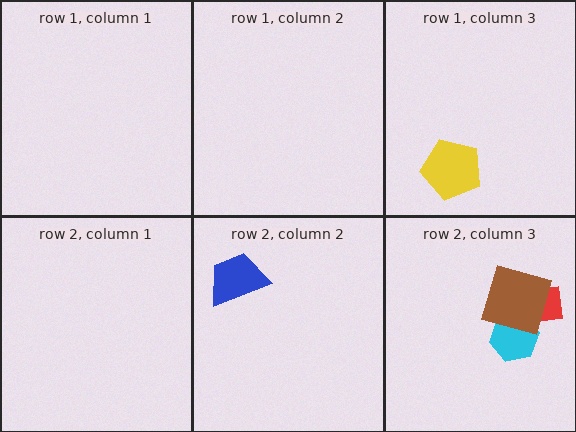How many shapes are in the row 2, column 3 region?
3.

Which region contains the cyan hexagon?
The row 2, column 3 region.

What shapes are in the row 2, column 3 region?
The cyan hexagon, the red rectangle, the brown square.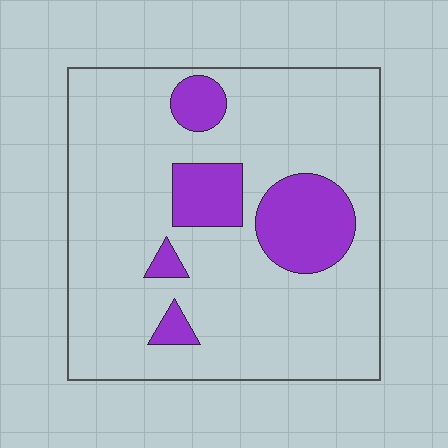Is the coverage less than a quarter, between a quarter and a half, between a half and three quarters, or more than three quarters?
Less than a quarter.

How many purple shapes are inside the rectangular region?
5.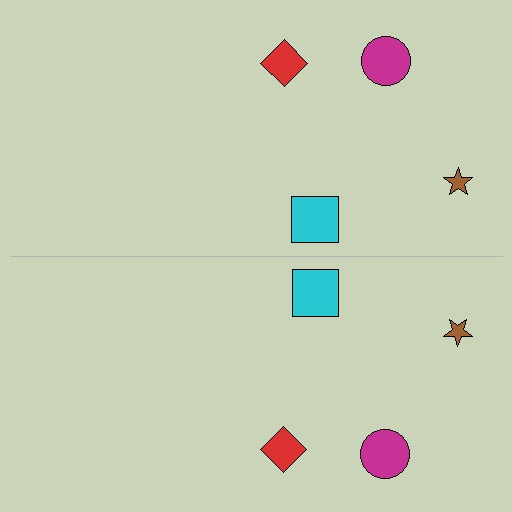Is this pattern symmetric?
Yes, this pattern has bilateral (reflection) symmetry.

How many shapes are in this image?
There are 8 shapes in this image.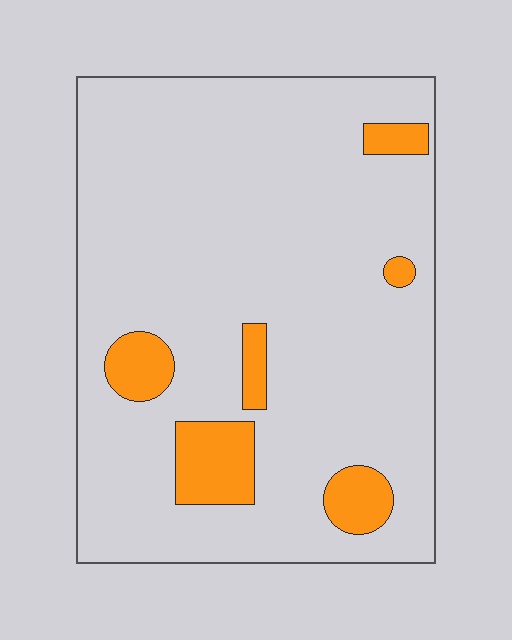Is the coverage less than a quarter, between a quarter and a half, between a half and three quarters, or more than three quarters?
Less than a quarter.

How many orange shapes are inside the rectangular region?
6.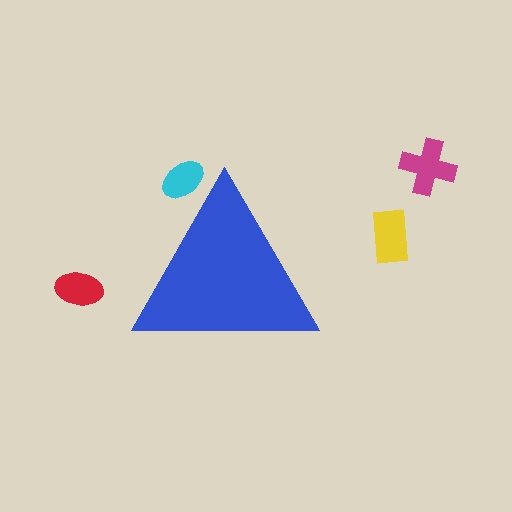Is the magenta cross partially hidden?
No, the magenta cross is fully visible.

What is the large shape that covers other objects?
A blue triangle.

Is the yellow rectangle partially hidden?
No, the yellow rectangle is fully visible.